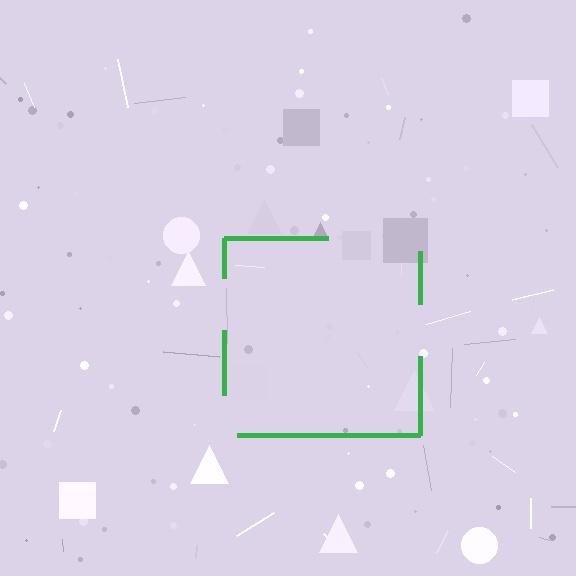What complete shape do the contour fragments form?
The contour fragments form a square.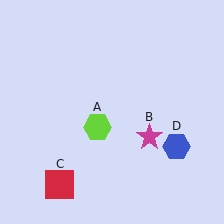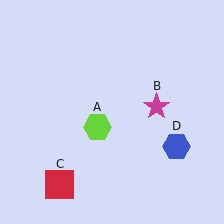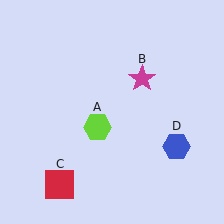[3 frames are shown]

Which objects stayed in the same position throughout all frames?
Lime hexagon (object A) and red square (object C) and blue hexagon (object D) remained stationary.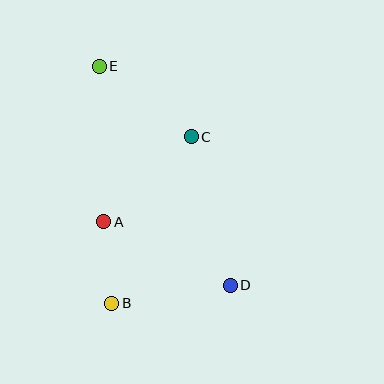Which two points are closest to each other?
Points A and B are closest to each other.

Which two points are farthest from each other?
Points D and E are farthest from each other.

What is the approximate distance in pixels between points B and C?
The distance between B and C is approximately 185 pixels.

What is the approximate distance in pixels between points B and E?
The distance between B and E is approximately 237 pixels.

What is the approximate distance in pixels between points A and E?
The distance between A and E is approximately 156 pixels.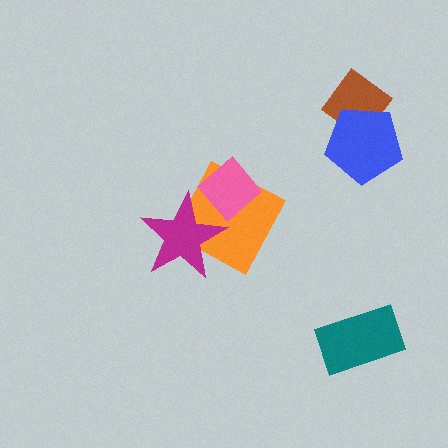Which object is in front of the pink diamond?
The magenta star is in front of the pink diamond.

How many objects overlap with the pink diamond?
2 objects overlap with the pink diamond.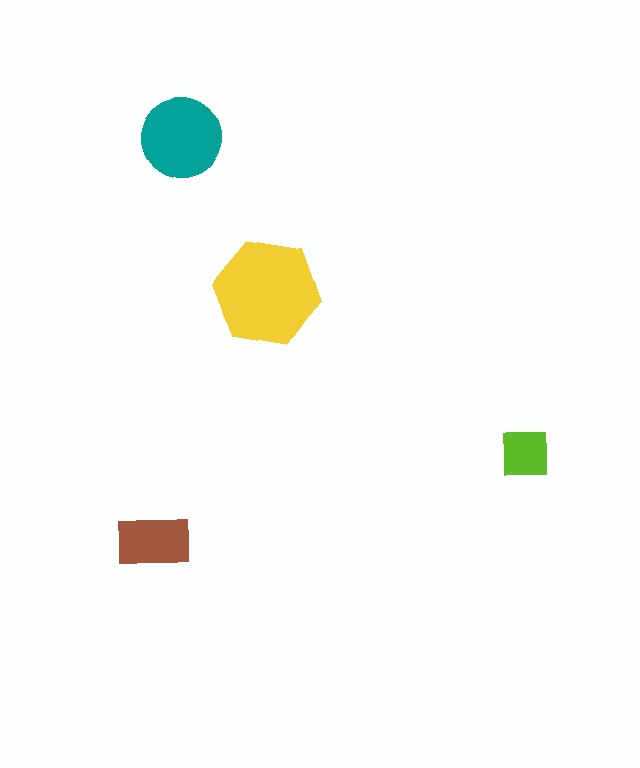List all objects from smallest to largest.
The lime square, the brown rectangle, the teal circle, the yellow hexagon.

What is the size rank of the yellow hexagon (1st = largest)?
1st.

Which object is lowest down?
The brown rectangle is bottommost.